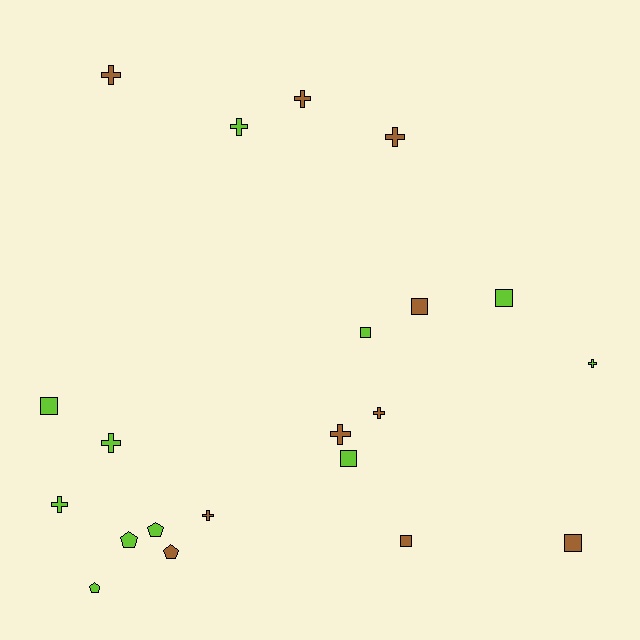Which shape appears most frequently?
Cross, with 10 objects.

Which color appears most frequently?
Lime, with 11 objects.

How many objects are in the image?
There are 21 objects.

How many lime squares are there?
There are 4 lime squares.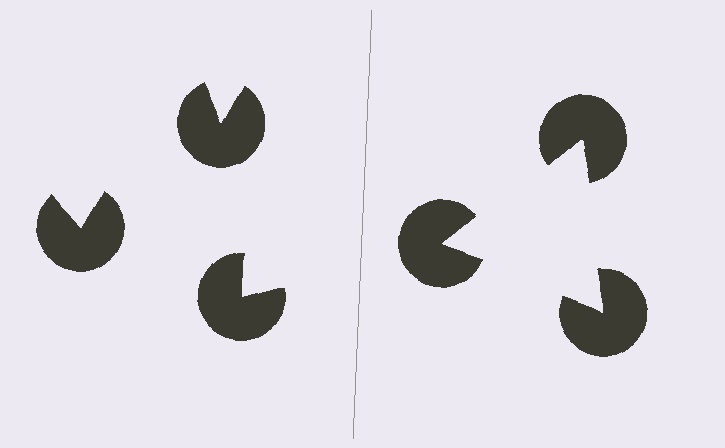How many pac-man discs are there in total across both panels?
6 — 3 on each side.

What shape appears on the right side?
An illusory triangle.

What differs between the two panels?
The pac-man discs are positioned identically on both sides; only the wedge orientations differ. On the right they align to a triangle; on the left they are misaligned.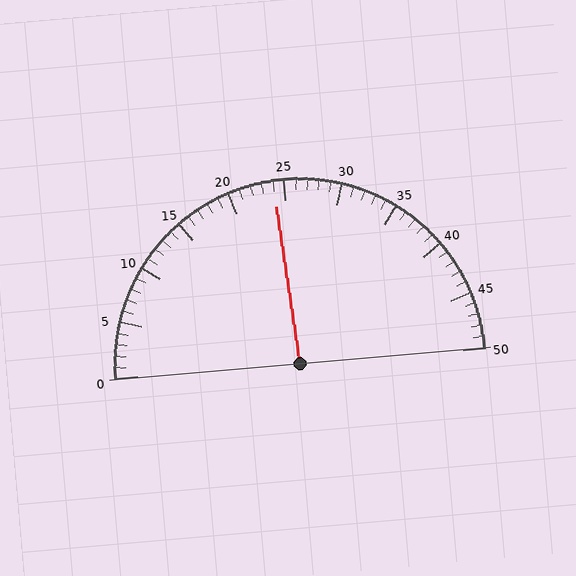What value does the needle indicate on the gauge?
The needle indicates approximately 24.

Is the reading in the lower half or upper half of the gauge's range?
The reading is in the lower half of the range (0 to 50).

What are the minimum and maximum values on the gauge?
The gauge ranges from 0 to 50.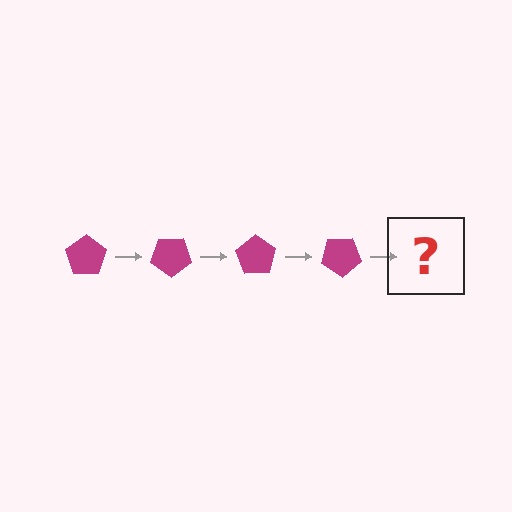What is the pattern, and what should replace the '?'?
The pattern is that the pentagon rotates 35 degrees each step. The '?' should be a magenta pentagon rotated 140 degrees.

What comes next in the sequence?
The next element should be a magenta pentagon rotated 140 degrees.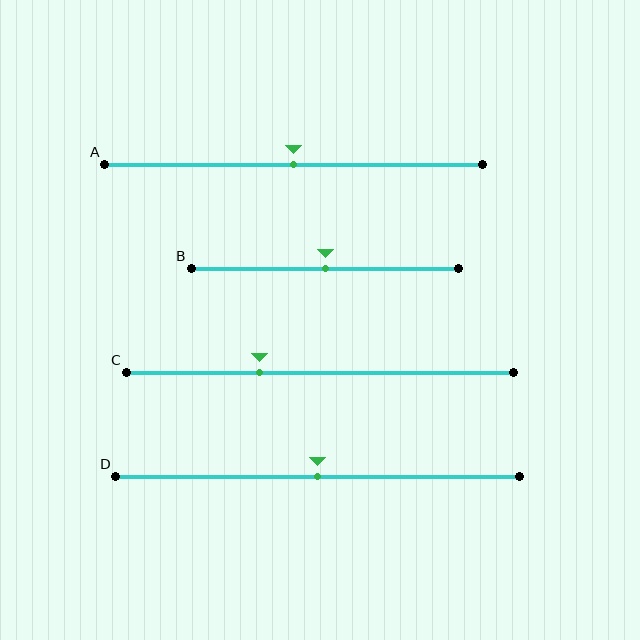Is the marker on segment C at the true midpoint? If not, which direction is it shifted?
No, the marker on segment C is shifted to the left by about 16% of the segment length.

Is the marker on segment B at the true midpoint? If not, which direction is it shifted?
Yes, the marker on segment B is at the true midpoint.